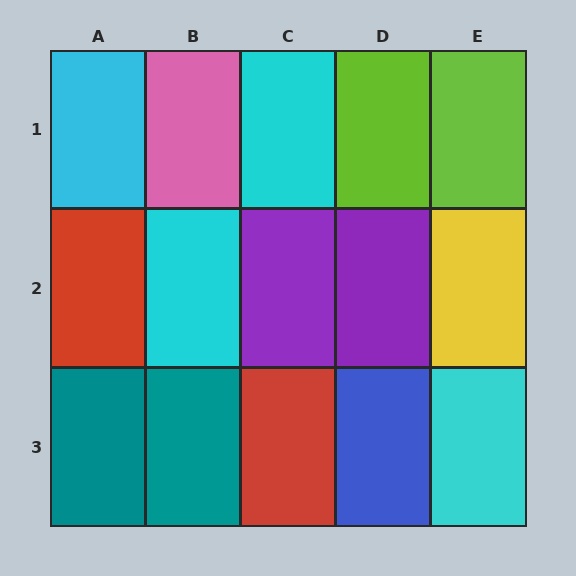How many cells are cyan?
4 cells are cyan.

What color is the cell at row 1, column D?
Lime.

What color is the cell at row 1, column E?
Lime.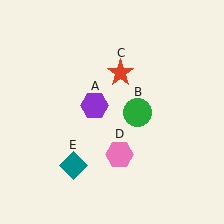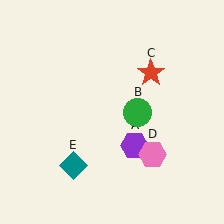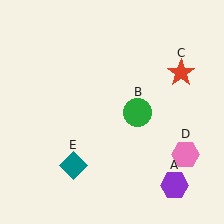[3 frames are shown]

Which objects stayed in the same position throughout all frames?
Green circle (object B) and teal diamond (object E) remained stationary.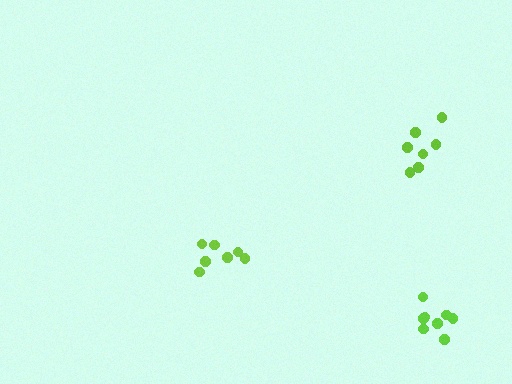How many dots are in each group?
Group 1: 7 dots, Group 2: 7 dots, Group 3: 8 dots (22 total).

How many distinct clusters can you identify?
There are 3 distinct clusters.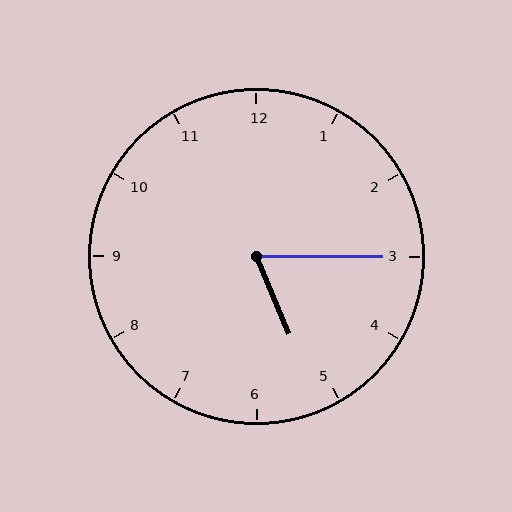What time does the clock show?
5:15.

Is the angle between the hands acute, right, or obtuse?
It is acute.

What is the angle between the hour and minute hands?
Approximately 68 degrees.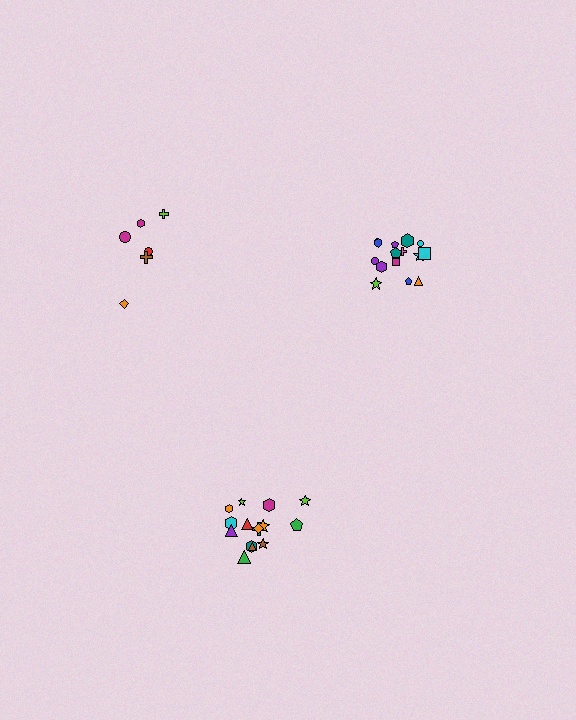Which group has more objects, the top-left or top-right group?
The top-right group.